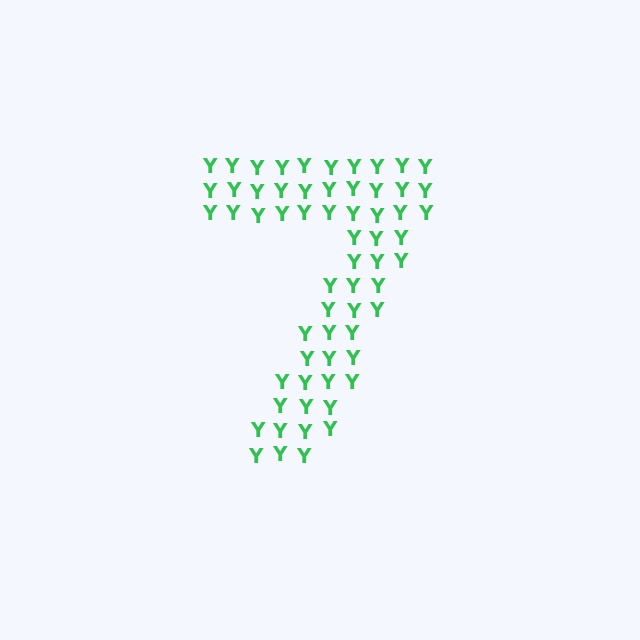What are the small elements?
The small elements are letter Y's.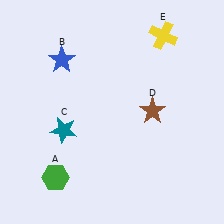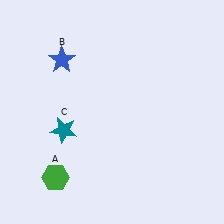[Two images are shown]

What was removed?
The yellow cross (E), the brown star (D) were removed in Image 2.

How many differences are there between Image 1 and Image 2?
There are 2 differences between the two images.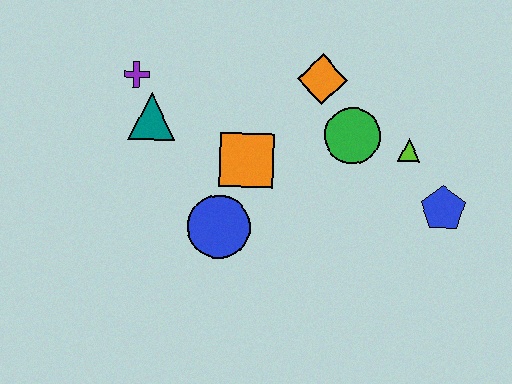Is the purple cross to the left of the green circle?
Yes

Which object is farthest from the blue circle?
The blue pentagon is farthest from the blue circle.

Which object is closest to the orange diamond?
The green circle is closest to the orange diamond.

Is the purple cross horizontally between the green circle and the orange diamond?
No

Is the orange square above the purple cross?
No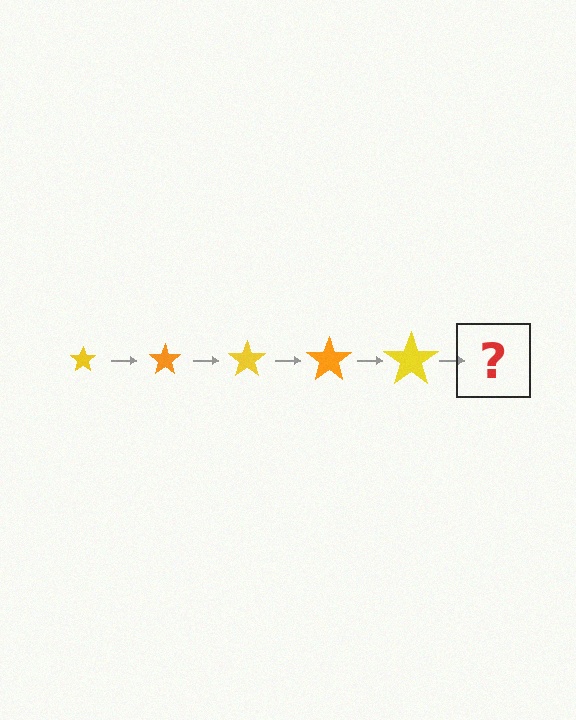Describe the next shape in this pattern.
It should be an orange star, larger than the previous one.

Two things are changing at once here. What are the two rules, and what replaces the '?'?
The two rules are that the star grows larger each step and the color cycles through yellow and orange. The '?' should be an orange star, larger than the previous one.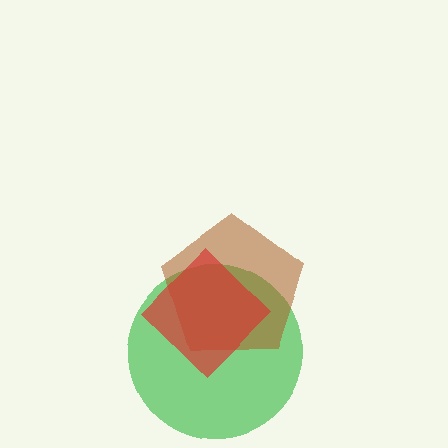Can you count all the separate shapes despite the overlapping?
Yes, there are 3 separate shapes.